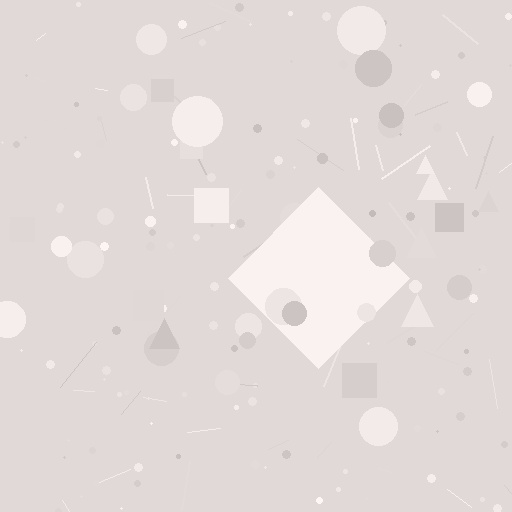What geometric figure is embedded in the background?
A diamond is embedded in the background.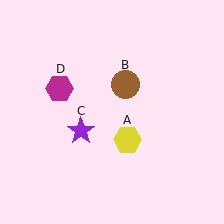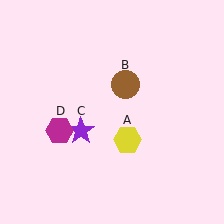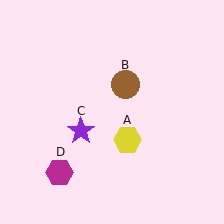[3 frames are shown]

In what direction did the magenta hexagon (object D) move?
The magenta hexagon (object D) moved down.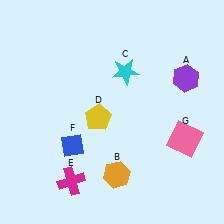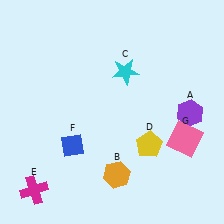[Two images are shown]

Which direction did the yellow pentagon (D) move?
The yellow pentagon (D) moved right.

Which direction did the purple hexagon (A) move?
The purple hexagon (A) moved down.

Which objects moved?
The objects that moved are: the purple hexagon (A), the yellow pentagon (D), the magenta cross (E).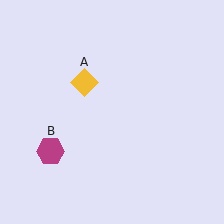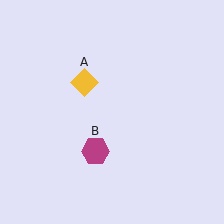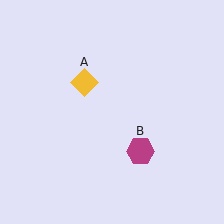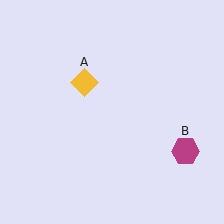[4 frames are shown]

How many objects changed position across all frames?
1 object changed position: magenta hexagon (object B).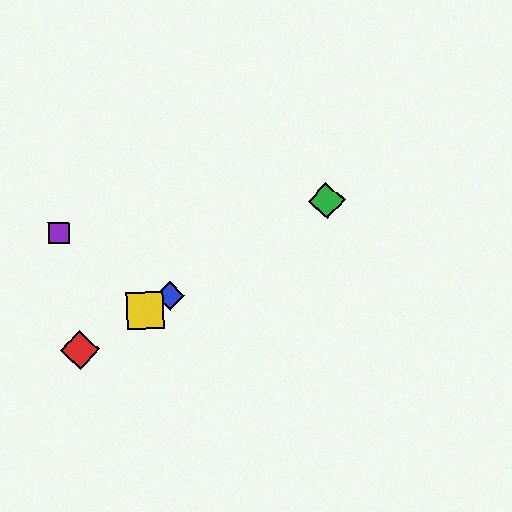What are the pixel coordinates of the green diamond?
The green diamond is at (327, 201).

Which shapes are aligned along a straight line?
The red diamond, the blue diamond, the green diamond, the yellow square are aligned along a straight line.